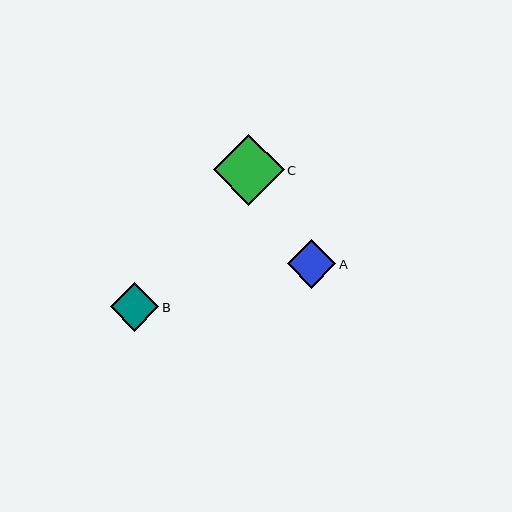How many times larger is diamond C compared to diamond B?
Diamond C is approximately 1.5 times the size of diamond B.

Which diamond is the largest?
Diamond C is the largest with a size of approximately 71 pixels.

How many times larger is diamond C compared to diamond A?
Diamond C is approximately 1.5 times the size of diamond A.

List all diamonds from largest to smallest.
From largest to smallest: C, A, B.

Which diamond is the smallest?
Diamond B is the smallest with a size of approximately 48 pixels.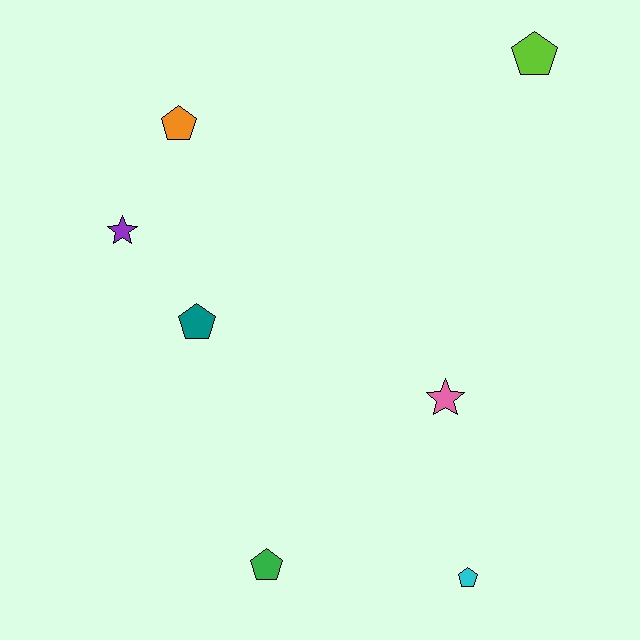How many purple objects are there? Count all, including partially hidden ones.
There is 1 purple object.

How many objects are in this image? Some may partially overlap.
There are 7 objects.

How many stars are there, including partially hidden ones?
There are 2 stars.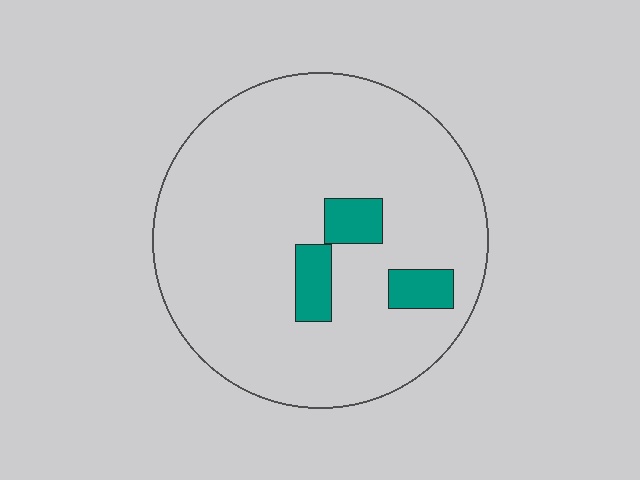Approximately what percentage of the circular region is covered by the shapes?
Approximately 10%.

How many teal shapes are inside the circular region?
3.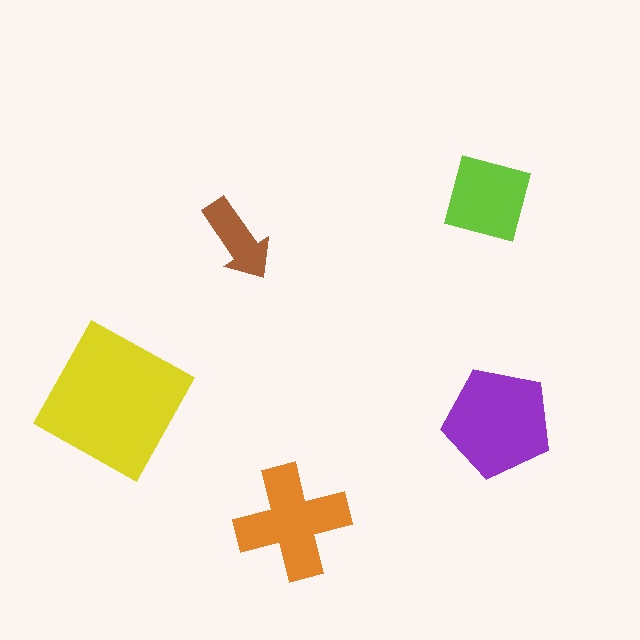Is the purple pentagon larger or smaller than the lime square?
Larger.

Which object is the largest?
The yellow square.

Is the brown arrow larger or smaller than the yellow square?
Smaller.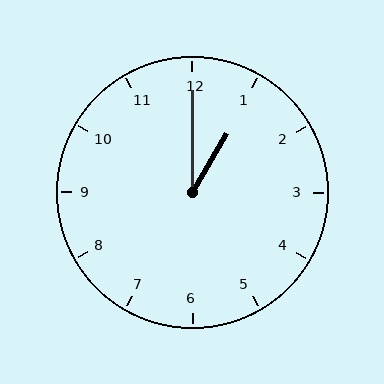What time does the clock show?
1:00.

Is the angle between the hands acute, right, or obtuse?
It is acute.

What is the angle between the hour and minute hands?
Approximately 30 degrees.